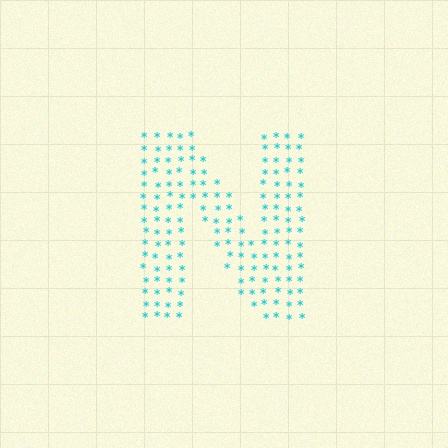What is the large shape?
The large shape is the letter N.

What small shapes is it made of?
It is made of small asterisks.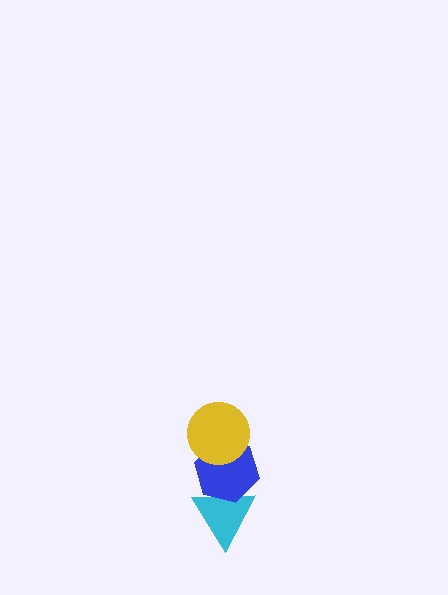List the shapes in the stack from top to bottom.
From top to bottom: the yellow circle, the blue hexagon, the cyan triangle.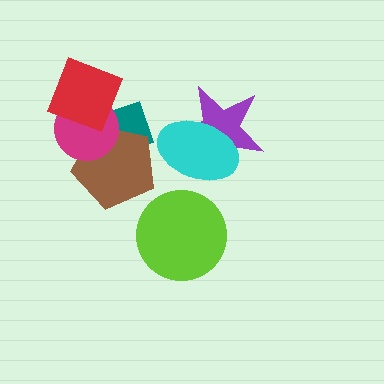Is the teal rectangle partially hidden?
Yes, it is partially covered by another shape.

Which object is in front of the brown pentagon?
The magenta circle is in front of the brown pentagon.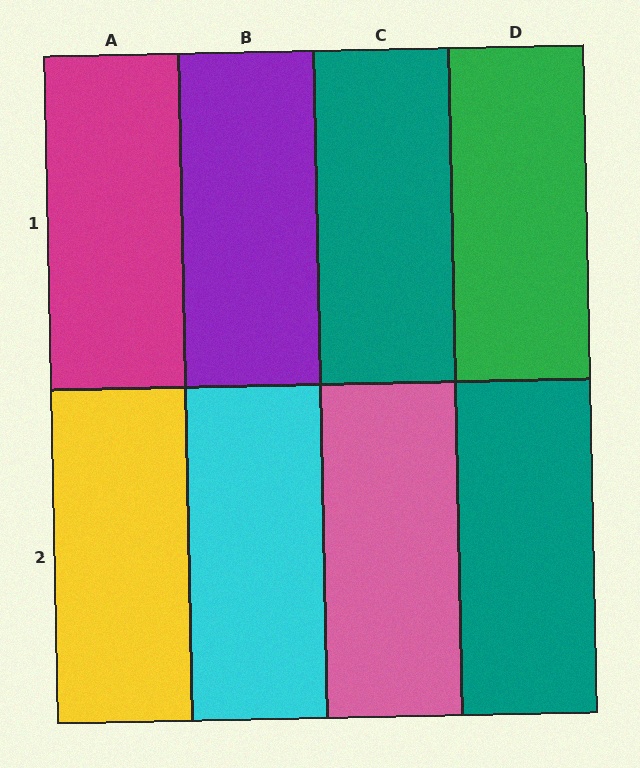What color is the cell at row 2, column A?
Yellow.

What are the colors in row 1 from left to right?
Magenta, purple, teal, green.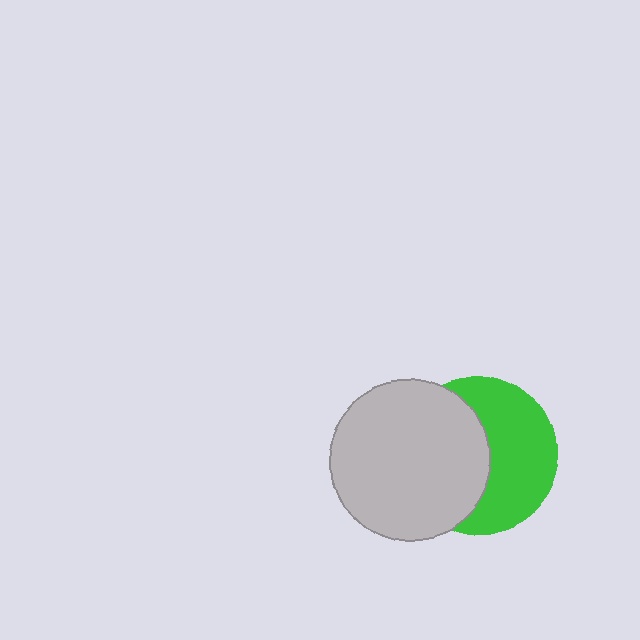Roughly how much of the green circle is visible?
About half of it is visible (roughly 52%).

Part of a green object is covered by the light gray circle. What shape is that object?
It is a circle.